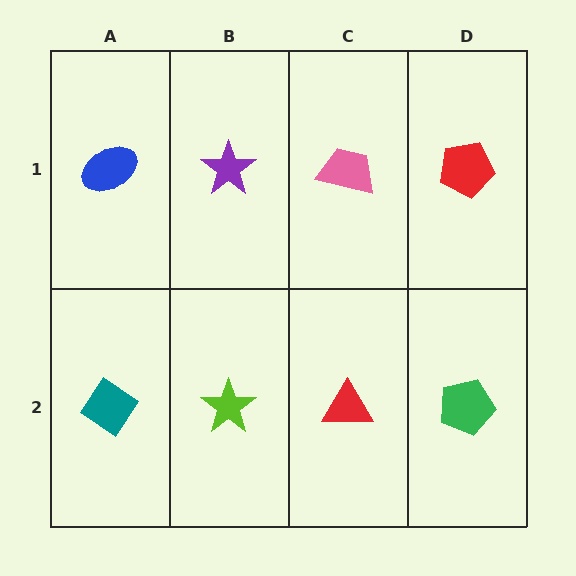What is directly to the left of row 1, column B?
A blue ellipse.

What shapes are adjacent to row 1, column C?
A red triangle (row 2, column C), a purple star (row 1, column B), a red pentagon (row 1, column D).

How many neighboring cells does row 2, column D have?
2.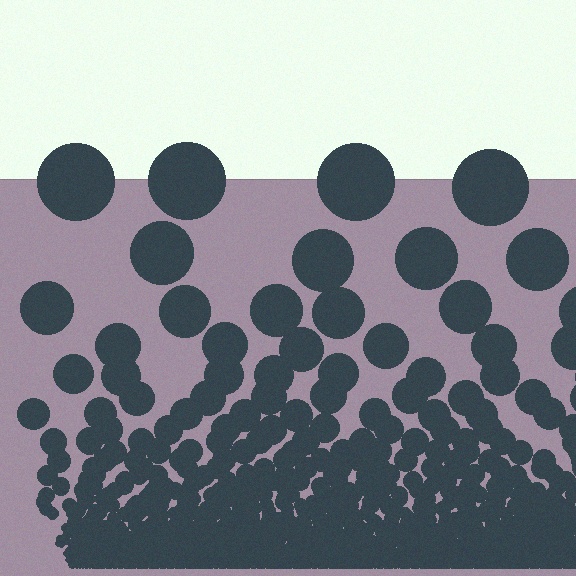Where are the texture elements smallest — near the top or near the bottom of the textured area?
Near the bottom.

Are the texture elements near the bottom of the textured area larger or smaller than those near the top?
Smaller. The gradient is inverted — elements near the bottom are smaller and denser.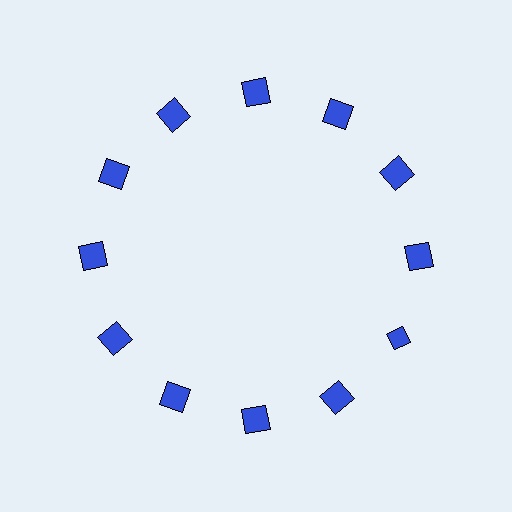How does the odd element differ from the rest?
It has a different shape: diamond instead of square.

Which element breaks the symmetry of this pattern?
The blue diamond at roughly the 4 o'clock position breaks the symmetry. All other shapes are blue squares.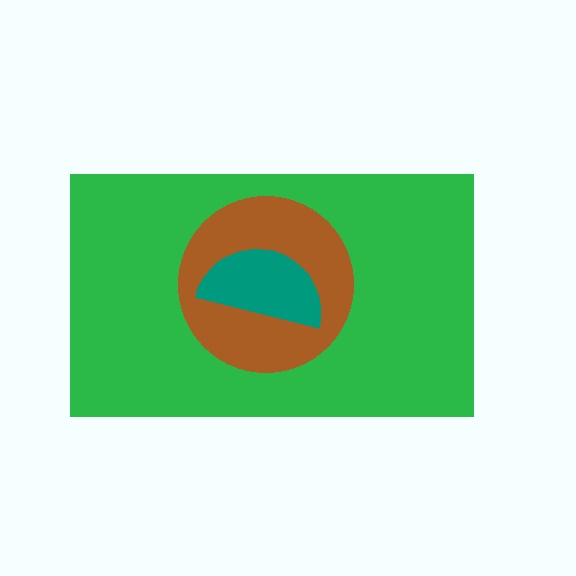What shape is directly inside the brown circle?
The teal semicircle.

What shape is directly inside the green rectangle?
The brown circle.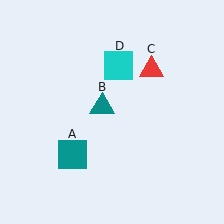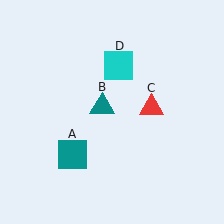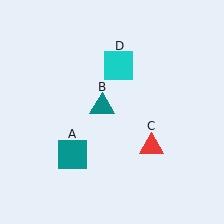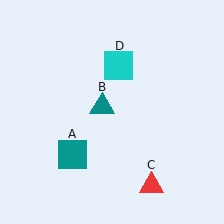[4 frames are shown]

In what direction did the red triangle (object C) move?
The red triangle (object C) moved down.